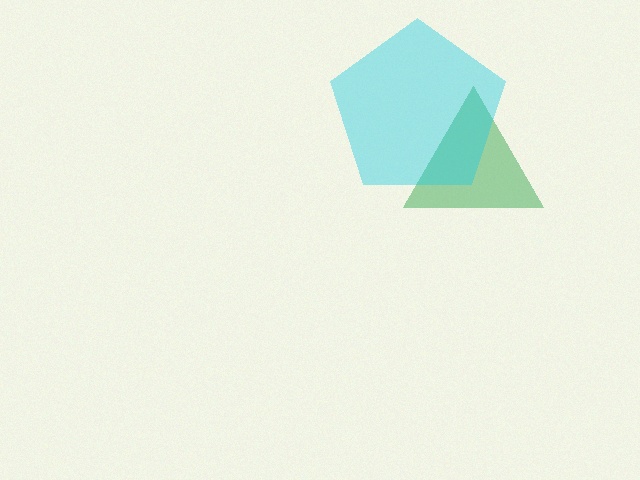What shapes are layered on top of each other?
The layered shapes are: a green triangle, a cyan pentagon.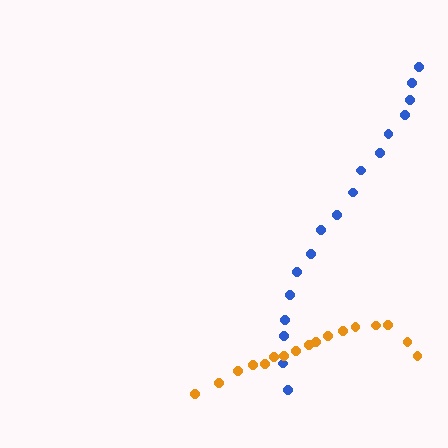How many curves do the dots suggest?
There are 2 distinct paths.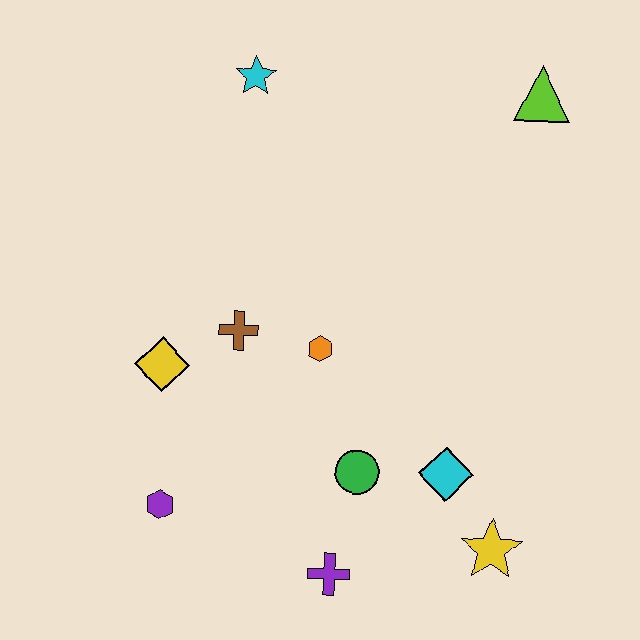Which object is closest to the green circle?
The cyan diamond is closest to the green circle.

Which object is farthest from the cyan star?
The yellow star is farthest from the cyan star.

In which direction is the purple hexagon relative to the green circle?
The purple hexagon is to the left of the green circle.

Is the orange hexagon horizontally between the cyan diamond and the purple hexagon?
Yes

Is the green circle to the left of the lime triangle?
Yes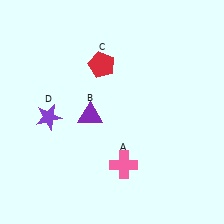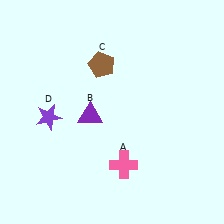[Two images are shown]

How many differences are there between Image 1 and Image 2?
There is 1 difference between the two images.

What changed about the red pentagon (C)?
In Image 1, C is red. In Image 2, it changed to brown.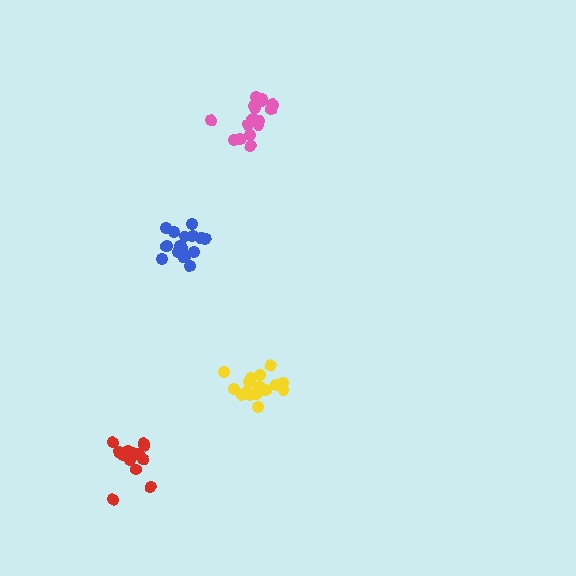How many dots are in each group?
Group 1: 16 dots, Group 2: 17 dots, Group 3: 15 dots, Group 4: 18 dots (66 total).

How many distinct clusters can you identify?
There are 4 distinct clusters.